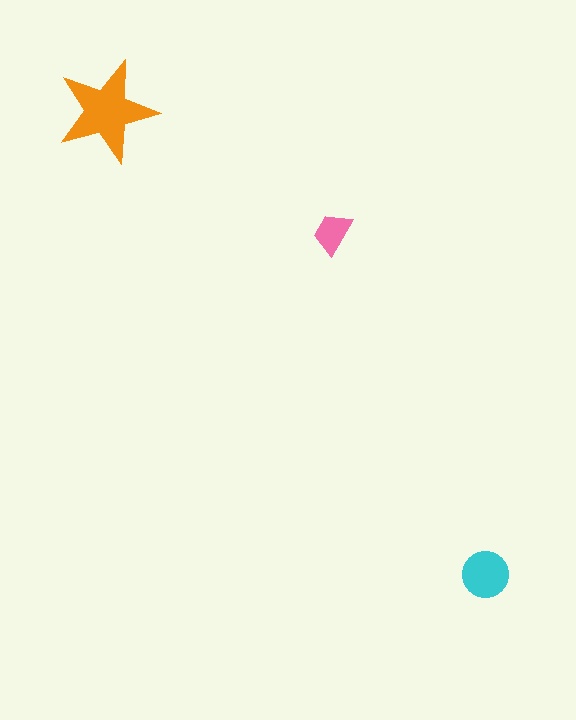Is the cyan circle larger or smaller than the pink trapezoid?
Larger.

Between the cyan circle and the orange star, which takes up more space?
The orange star.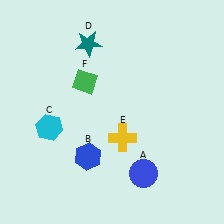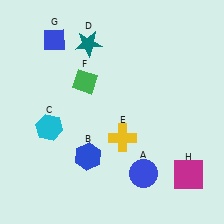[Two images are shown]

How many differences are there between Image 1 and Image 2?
There are 2 differences between the two images.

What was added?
A blue diamond (G), a magenta square (H) were added in Image 2.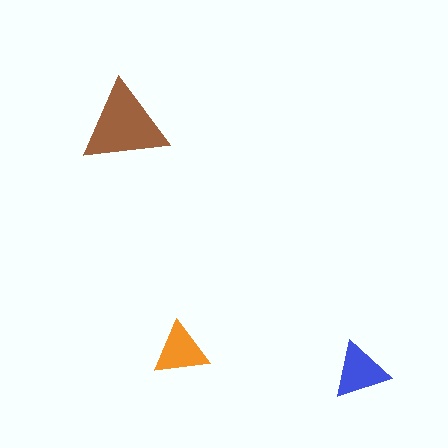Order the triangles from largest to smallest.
the brown one, the blue one, the orange one.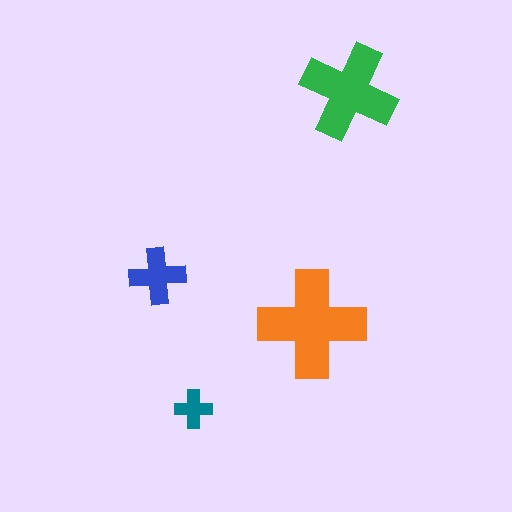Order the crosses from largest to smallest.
the orange one, the green one, the blue one, the teal one.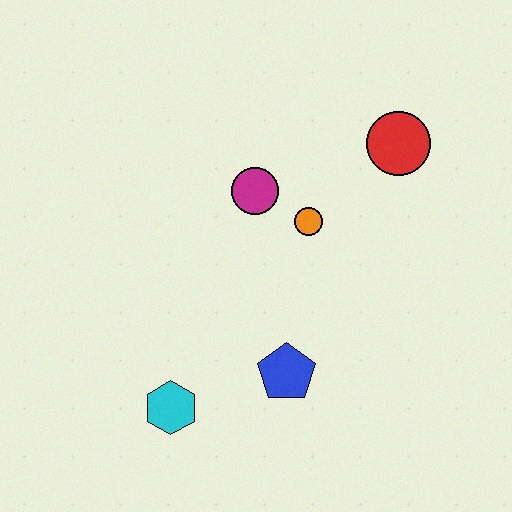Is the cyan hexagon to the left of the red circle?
Yes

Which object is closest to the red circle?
The orange circle is closest to the red circle.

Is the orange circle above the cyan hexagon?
Yes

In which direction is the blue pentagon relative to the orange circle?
The blue pentagon is below the orange circle.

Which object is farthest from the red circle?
The cyan hexagon is farthest from the red circle.